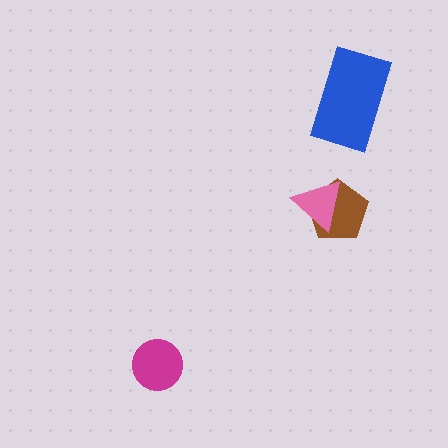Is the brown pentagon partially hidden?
Yes, it is partially covered by another shape.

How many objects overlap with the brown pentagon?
1 object overlaps with the brown pentagon.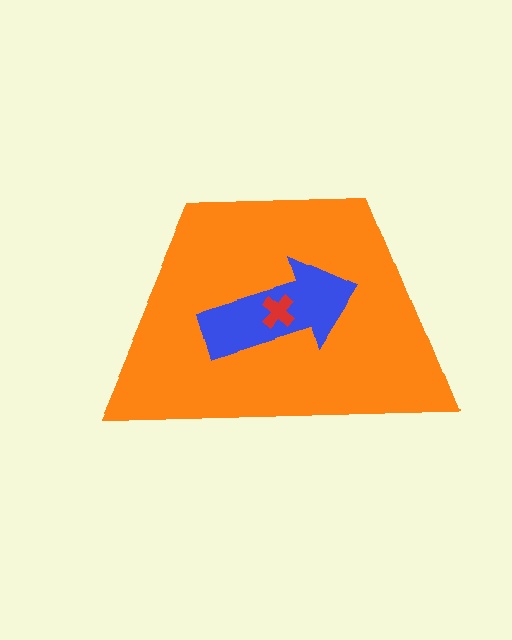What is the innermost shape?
The red cross.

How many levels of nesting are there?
3.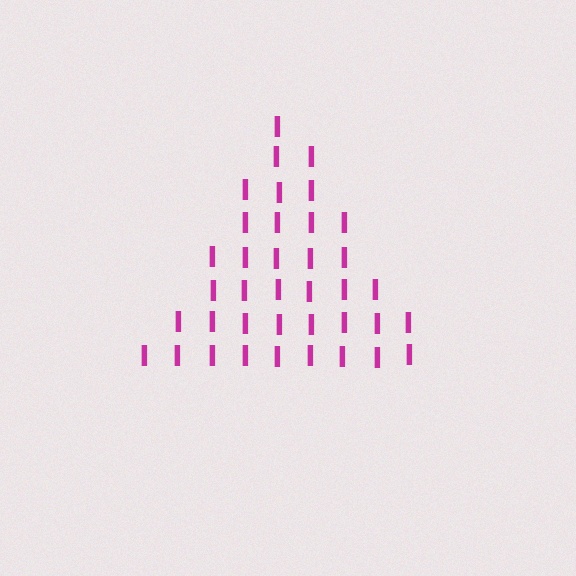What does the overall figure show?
The overall figure shows a triangle.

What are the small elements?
The small elements are letter I's.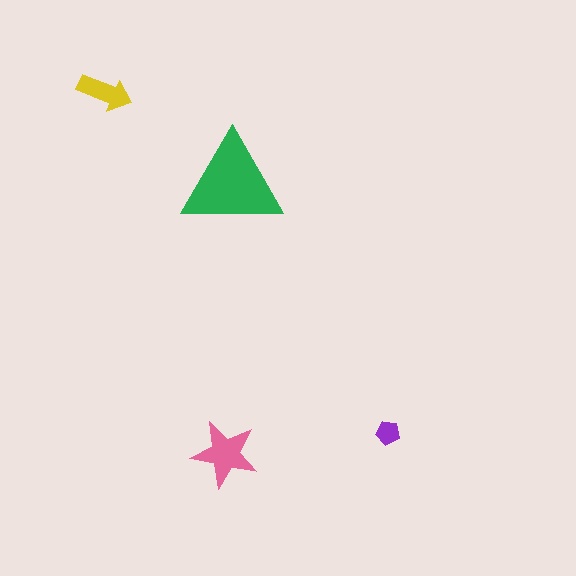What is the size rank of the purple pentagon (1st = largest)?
4th.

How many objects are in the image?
There are 4 objects in the image.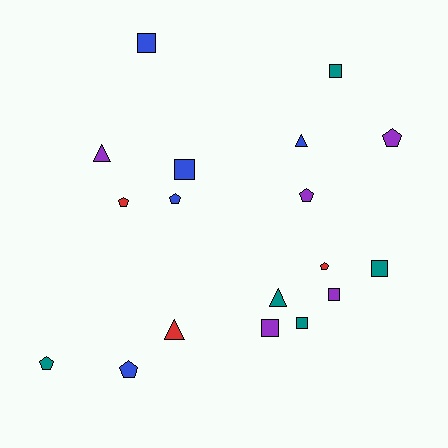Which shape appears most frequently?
Square, with 7 objects.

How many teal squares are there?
There are 3 teal squares.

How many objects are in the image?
There are 18 objects.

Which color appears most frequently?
Blue, with 5 objects.